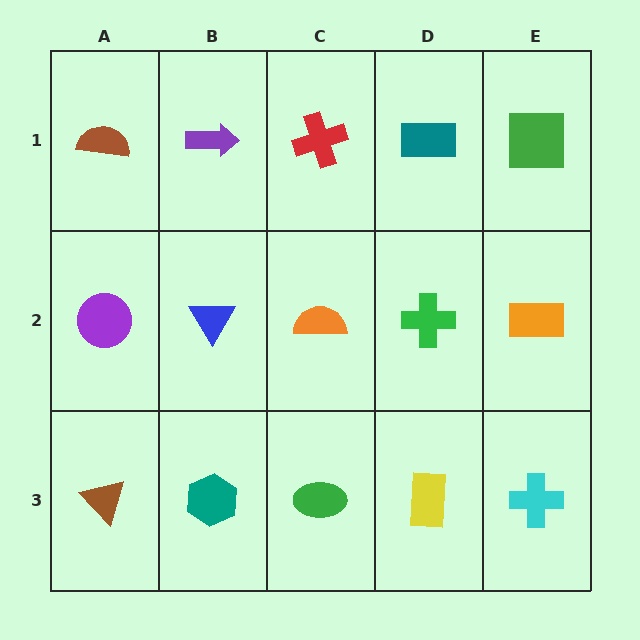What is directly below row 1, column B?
A blue triangle.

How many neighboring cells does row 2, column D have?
4.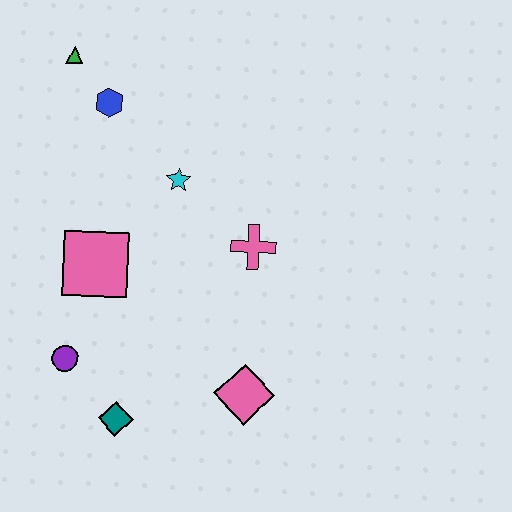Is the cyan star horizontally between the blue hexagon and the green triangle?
No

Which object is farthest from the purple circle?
The green triangle is farthest from the purple circle.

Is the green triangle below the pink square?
No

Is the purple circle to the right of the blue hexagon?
No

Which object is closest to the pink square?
The purple circle is closest to the pink square.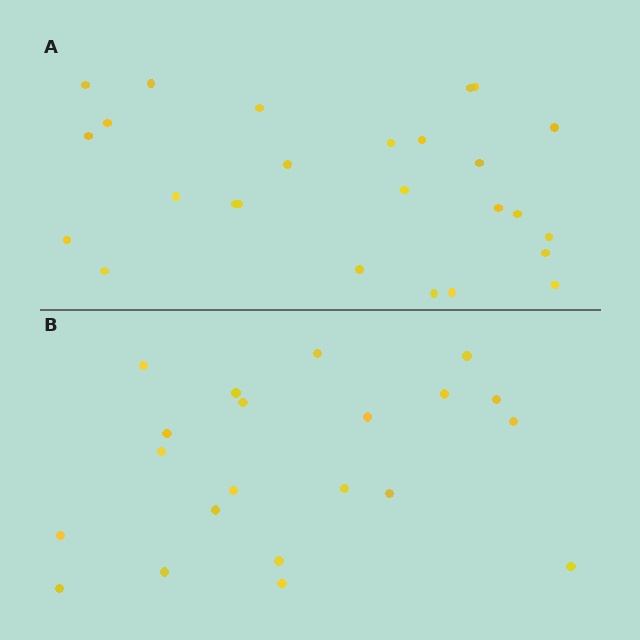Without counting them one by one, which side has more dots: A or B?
Region A (the top region) has more dots.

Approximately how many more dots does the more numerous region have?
Region A has about 5 more dots than region B.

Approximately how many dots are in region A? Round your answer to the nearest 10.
About 30 dots. (The exact count is 26, which rounds to 30.)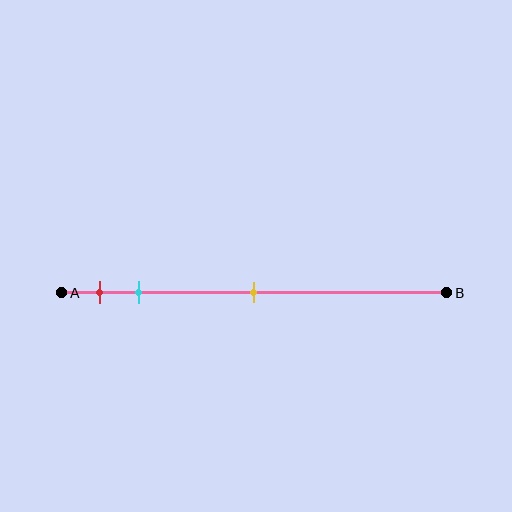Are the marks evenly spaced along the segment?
No, the marks are not evenly spaced.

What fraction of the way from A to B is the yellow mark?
The yellow mark is approximately 50% (0.5) of the way from A to B.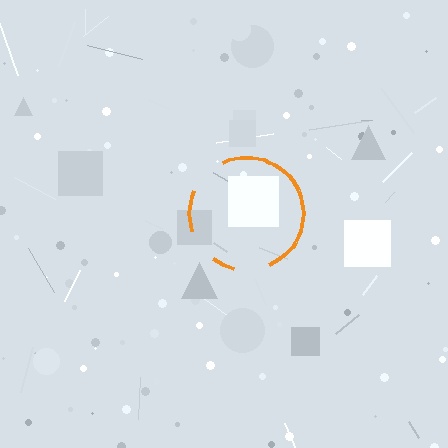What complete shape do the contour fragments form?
The contour fragments form a circle.